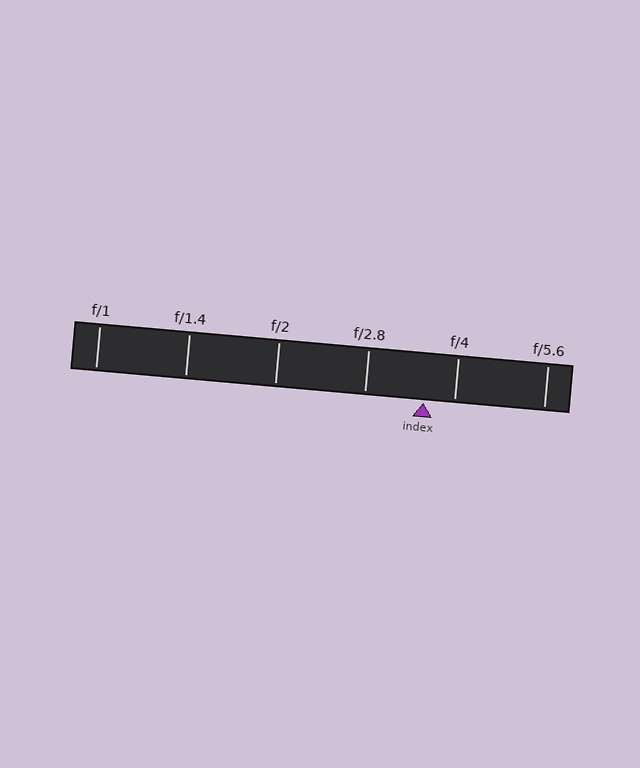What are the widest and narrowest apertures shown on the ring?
The widest aperture shown is f/1 and the narrowest is f/5.6.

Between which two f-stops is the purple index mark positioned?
The index mark is between f/2.8 and f/4.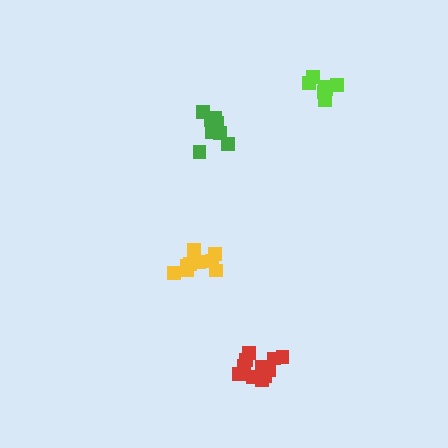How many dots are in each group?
Group 1: 9 dots, Group 2: 7 dots, Group 3: 8 dots, Group 4: 12 dots (36 total).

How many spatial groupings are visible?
There are 4 spatial groupings.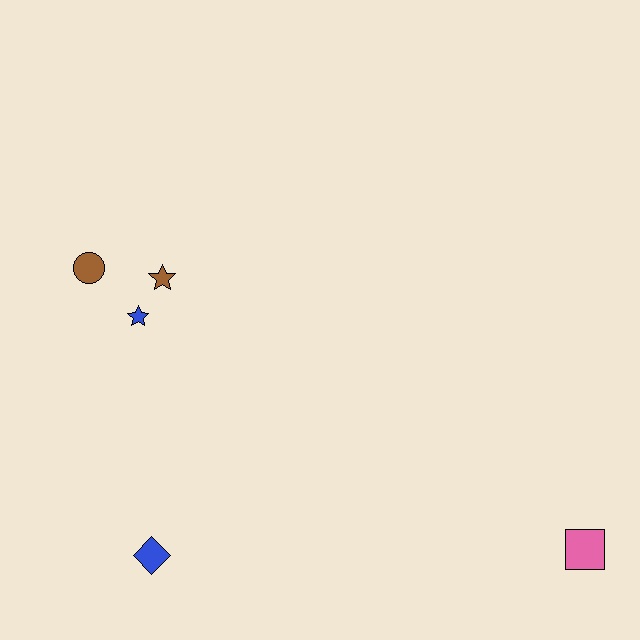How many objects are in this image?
There are 5 objects.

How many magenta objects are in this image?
There are no magenta objects.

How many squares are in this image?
There is 1 square.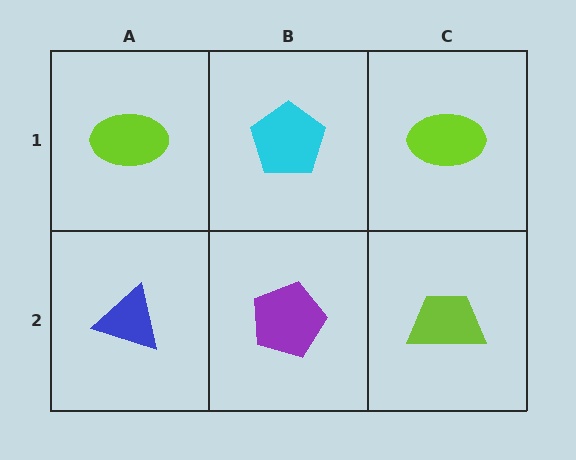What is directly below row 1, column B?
A purple pentagon.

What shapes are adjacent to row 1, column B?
A purple pentagon (row 2, column B), a lime ellipse (row 1, column A), a lime ellipse (row 1, column C).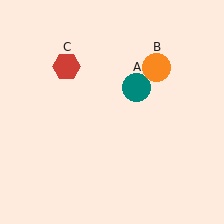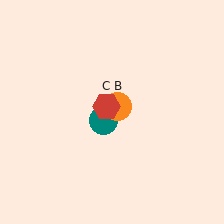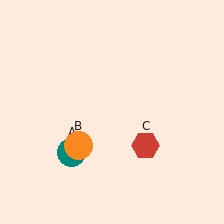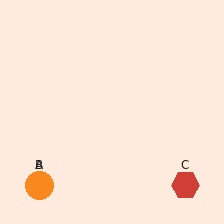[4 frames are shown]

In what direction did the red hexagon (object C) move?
The red hexagon (object C) moved down and to the right.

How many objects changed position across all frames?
3 objects changed position: teal circle (object A), orange circle (object B), red hexagon (object C).